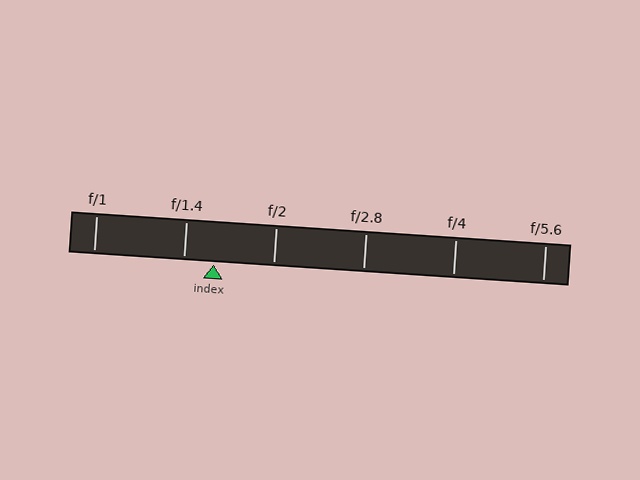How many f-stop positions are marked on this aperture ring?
There are 6 f-stop positions marked.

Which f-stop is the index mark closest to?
The index mark is closest to f/1.4.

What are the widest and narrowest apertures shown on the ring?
The widest aperture shown is f/1 and the narrowest is f/5.6.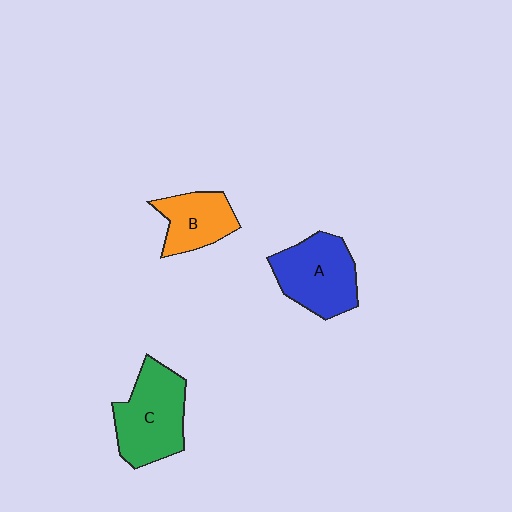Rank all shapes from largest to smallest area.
From largest to smallest: C (green), A (blue), B (orange).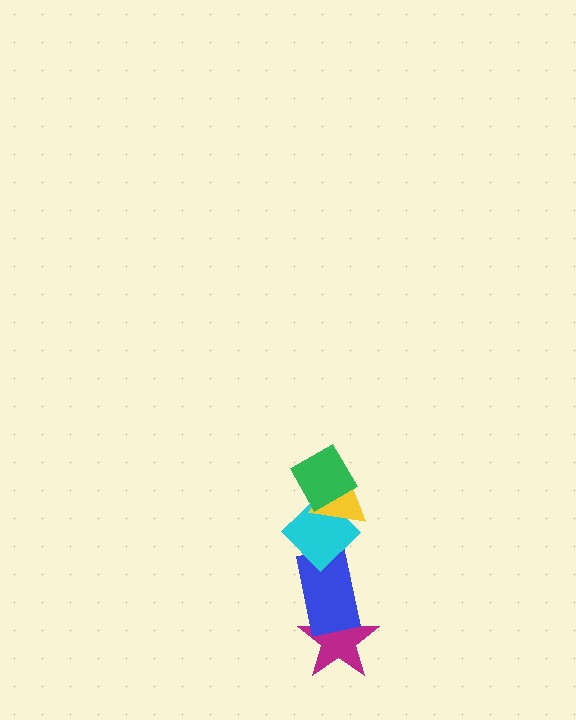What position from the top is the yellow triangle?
The yellow triangle is 2nd from the top.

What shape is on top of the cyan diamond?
The yellow triangle is on top of the cyan diamond.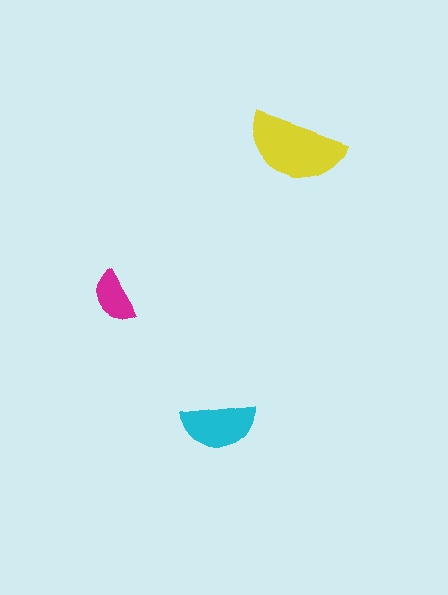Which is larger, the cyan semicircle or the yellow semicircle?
The yellow one.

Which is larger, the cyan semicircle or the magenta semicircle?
The cyan one.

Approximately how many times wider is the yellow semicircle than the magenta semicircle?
About 2 times wider.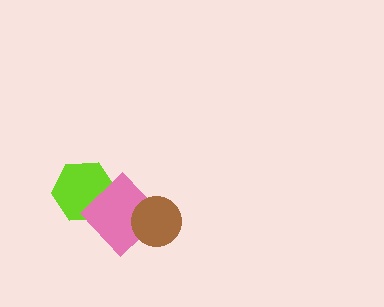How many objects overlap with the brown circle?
1 object overlaps with the brown circle.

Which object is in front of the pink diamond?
The brown circle is in front of the pink diamond.